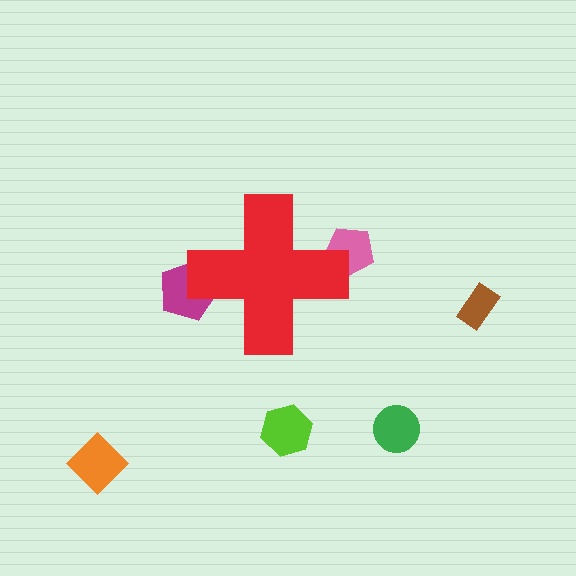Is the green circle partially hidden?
No, the green circle is fully visible.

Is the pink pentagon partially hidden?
Yes, the pink pentagon is partially hidden behind the red cross.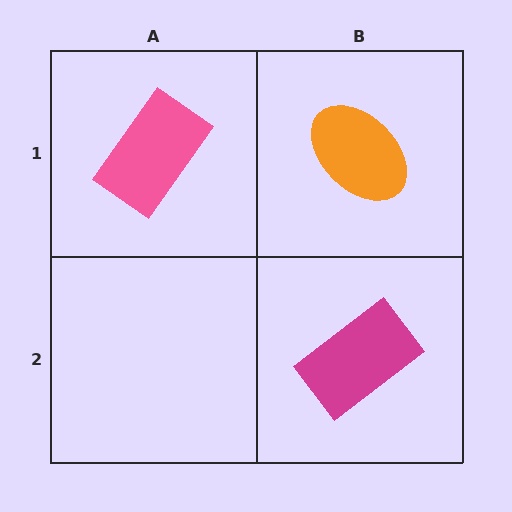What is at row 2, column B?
A magenta rectangle.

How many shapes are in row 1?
2 shapes.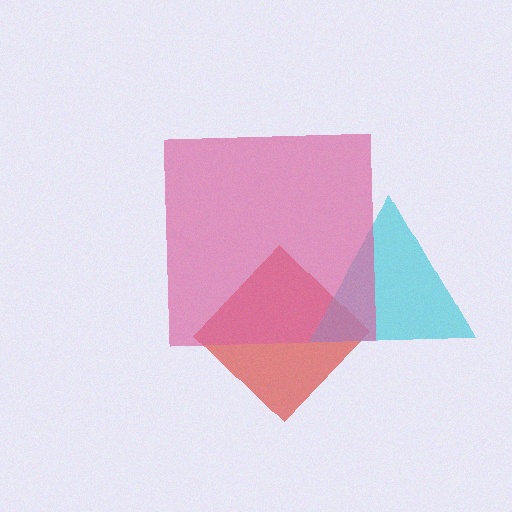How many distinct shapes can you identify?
There are 3 distinct shapes: a red diamond, a cyan triangle, a pink square.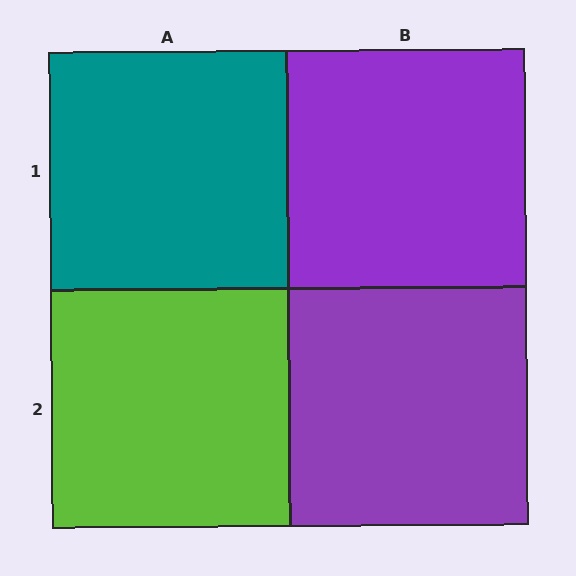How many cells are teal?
1 cell is teal.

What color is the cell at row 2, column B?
Purple.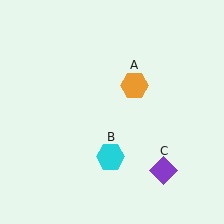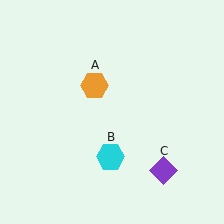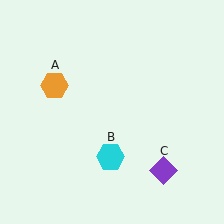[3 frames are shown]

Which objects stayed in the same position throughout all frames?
Cyan hexagon (object B) and purple diamond (object C) remained stationary.